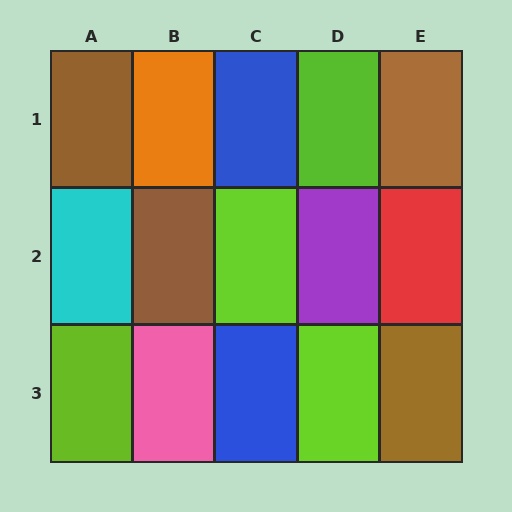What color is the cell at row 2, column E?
Red.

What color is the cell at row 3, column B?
Pink.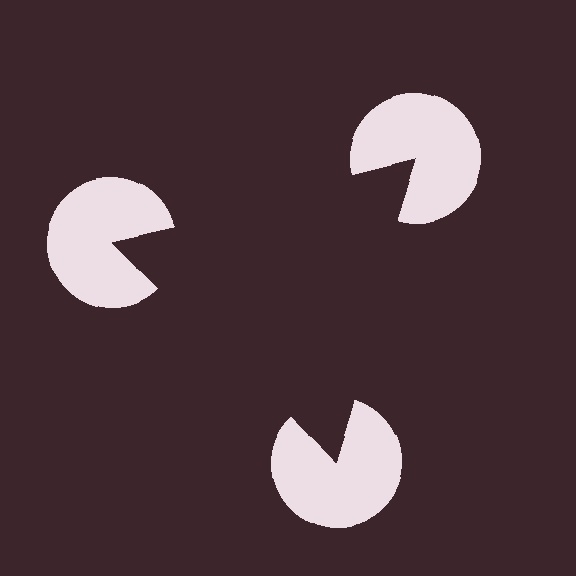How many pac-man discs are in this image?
There are 3 — one at each vertex of the illusory triangle.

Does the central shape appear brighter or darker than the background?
It typically appears slightly darker than the background, even though no actual brightness change is drawn.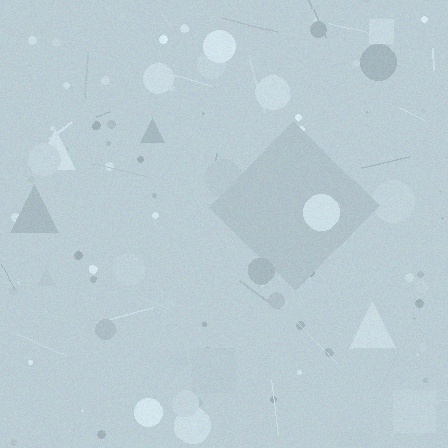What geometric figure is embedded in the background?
A diamond is embedded in the background.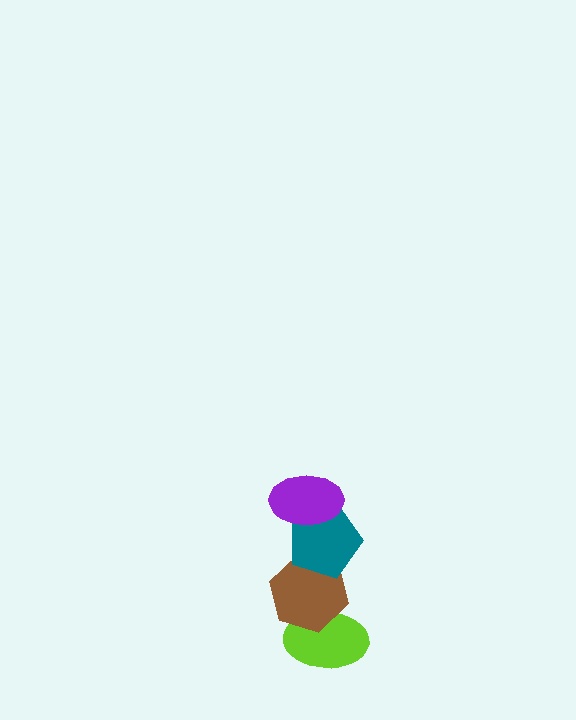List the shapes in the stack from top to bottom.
From top to bottom: the purple ellipse, the teal pentagon, the brown hexagon, the lime ellipse.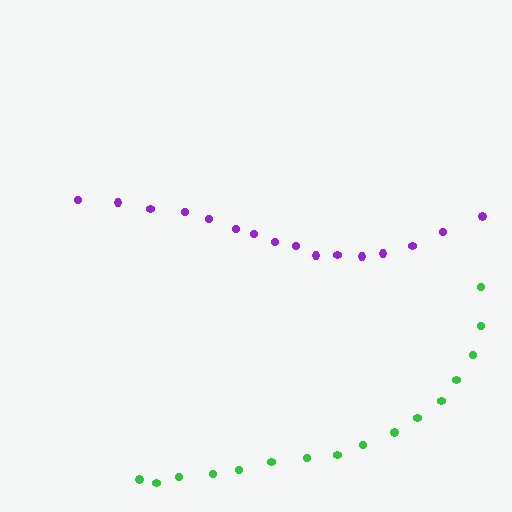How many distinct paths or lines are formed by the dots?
There are 2 distinct paths.